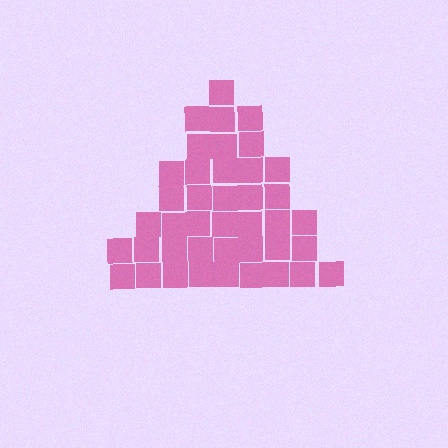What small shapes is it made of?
It is made of small squares.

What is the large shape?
The large shape is a triangle.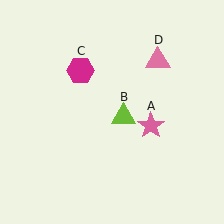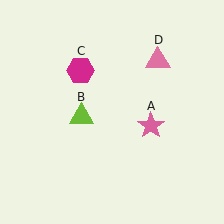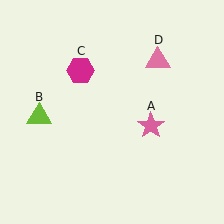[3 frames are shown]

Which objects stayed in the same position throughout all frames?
Pink star (object A) and magenta hexagon (object C) and pink triangle (object D) remained stationary.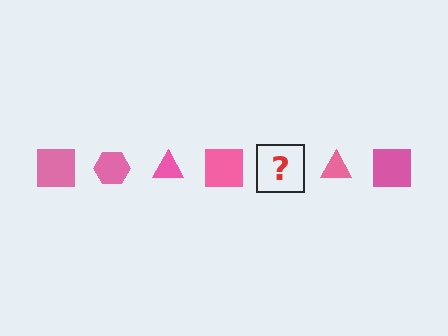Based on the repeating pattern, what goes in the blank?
The blank should be a pink hexagon.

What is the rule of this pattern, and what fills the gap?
The rule is that the pattern cycles through square, hexagon, triangle shapes in pink. The gap should be filled with a pink hexagon.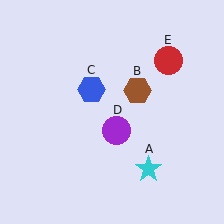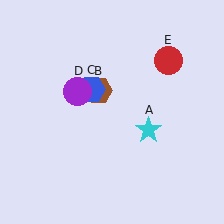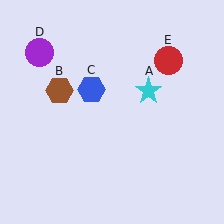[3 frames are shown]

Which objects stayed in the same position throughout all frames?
Blue hexagon (object C) and red circle (object E) remained stationary.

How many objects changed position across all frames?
3 objects changed position: cyan star (object A), brown hexagon (object B), purple circle (object D).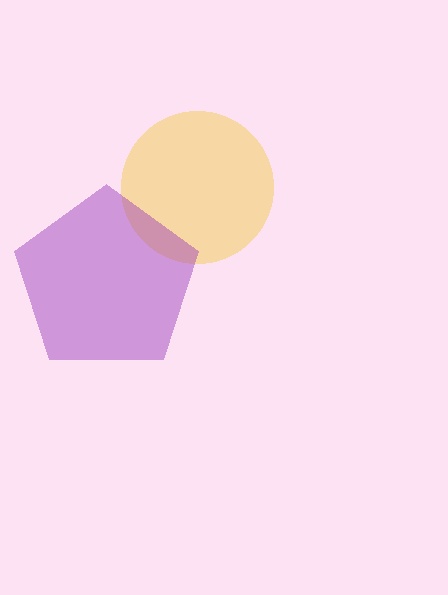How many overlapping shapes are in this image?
There are 2 overlapping shapes in the image.